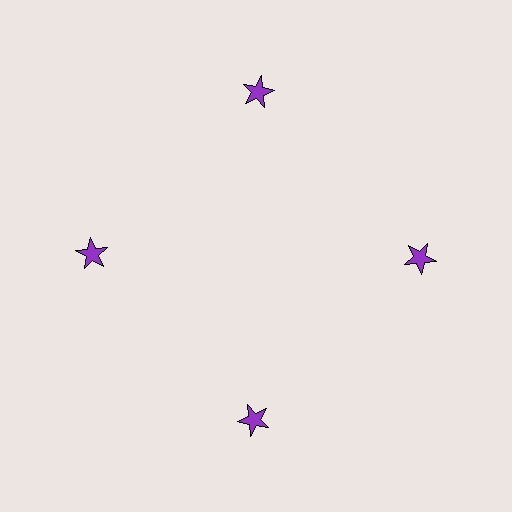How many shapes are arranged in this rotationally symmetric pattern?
There are 4 shapes, arranged in 4 groups of 1.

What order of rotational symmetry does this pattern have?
This pattern has 4-fold rotational symmetry.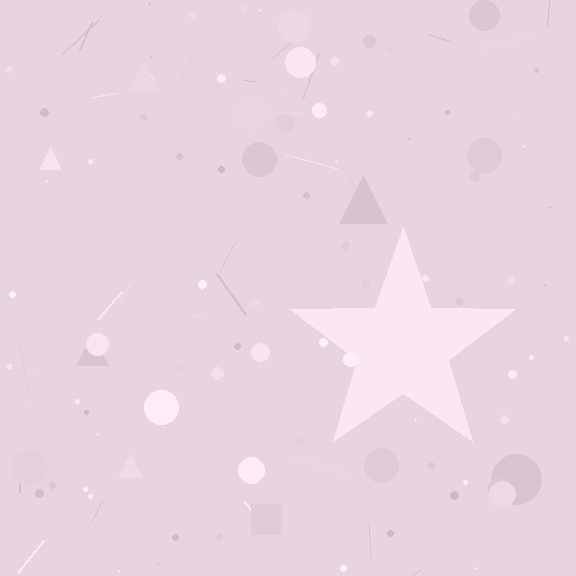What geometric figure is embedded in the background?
A star is embedded in the background.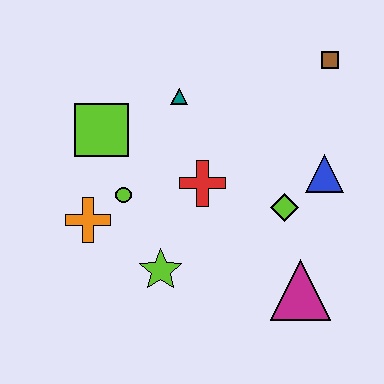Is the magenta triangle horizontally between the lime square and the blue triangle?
Yes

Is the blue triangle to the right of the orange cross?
Yes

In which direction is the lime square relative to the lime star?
The lime square is above the lime star.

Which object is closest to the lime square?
The lime circle is closest to the lime square.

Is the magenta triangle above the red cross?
No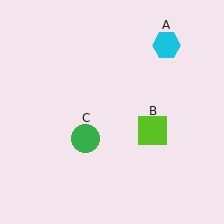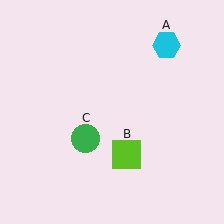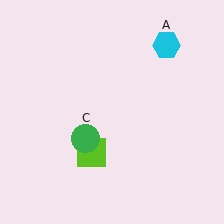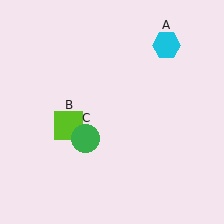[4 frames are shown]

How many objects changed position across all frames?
1 object changed position: lime square (object B).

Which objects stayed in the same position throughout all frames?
Cyan hexagon (object A) and green circle (object C) remained stationary.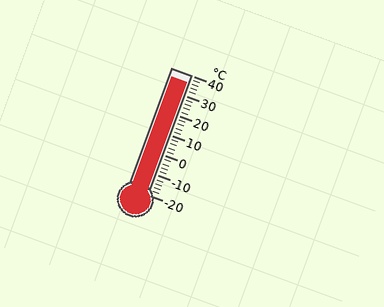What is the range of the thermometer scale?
The thermometer scale ranges from -20°C to 40°C.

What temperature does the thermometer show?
The thermometer shows approximately 36°C.